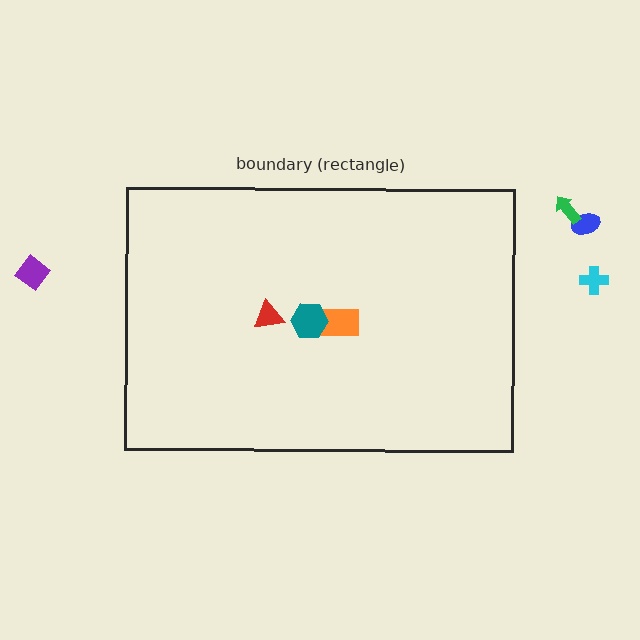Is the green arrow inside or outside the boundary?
Outside.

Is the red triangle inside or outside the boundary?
Inside.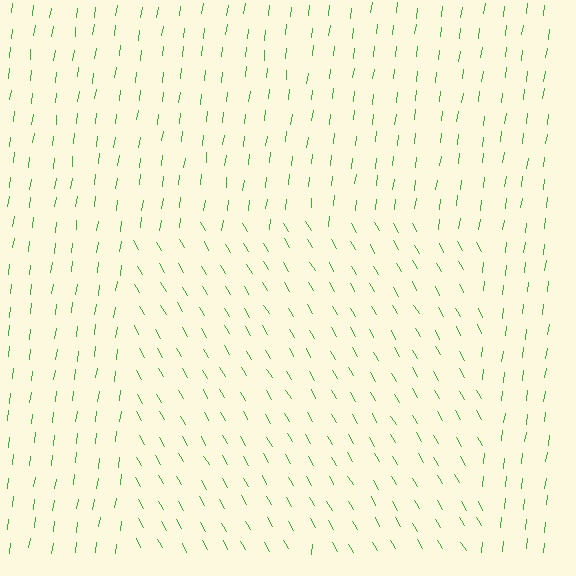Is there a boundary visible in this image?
Yes, there is a texture boundary formed by a change in line orientation.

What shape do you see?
I see a rectangle.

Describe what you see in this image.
The image is filled with small green line segments. A rectangle region in the image has lines oriented differently from the surrounding lines, creating a visible texture boundary.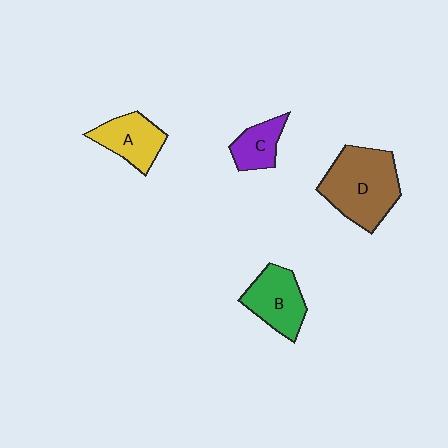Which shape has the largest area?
Shape D (brown).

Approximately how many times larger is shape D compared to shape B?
Approximately 1.5 times.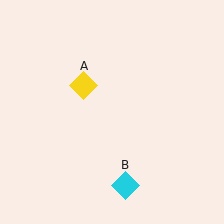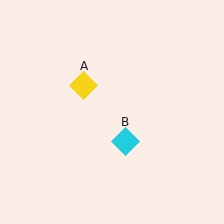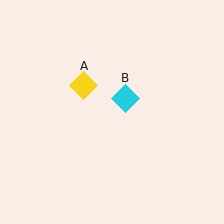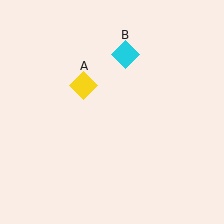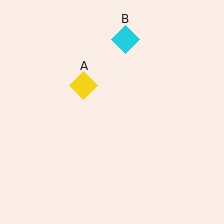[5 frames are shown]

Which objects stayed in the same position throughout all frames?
Yellow diamond (object A) remained stationary.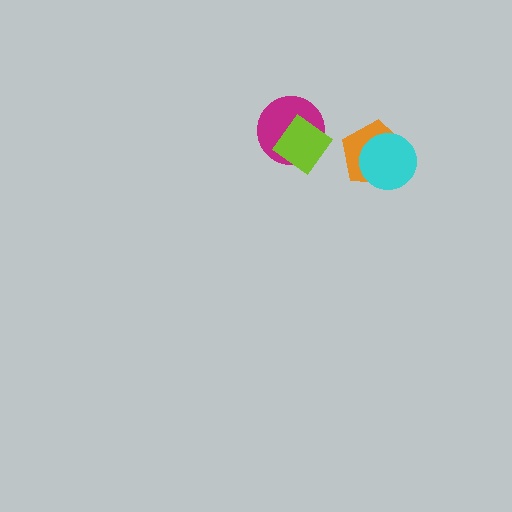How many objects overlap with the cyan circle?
1 object overlaps with the cyan circle.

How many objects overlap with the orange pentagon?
1 object overlaps with the orange pentagon.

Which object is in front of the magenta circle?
The lime diamond is in front of the magenta circle.